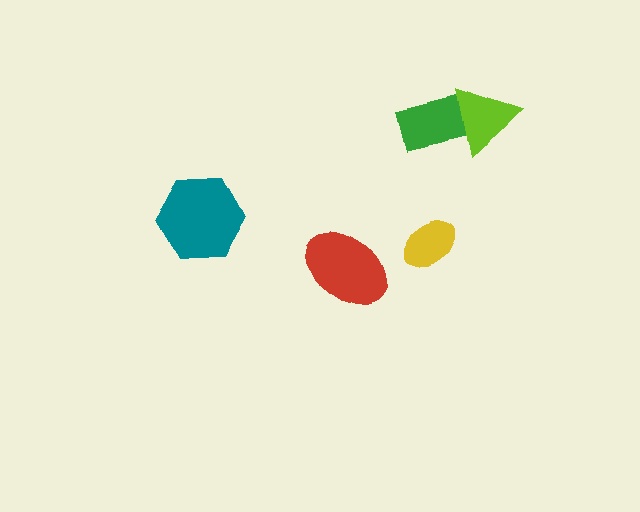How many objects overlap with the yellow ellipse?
0 objects overlap with the yellow ellipse.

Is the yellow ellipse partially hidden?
No, no other shape covers it.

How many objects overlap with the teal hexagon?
0 objects overlap with the teal hexagon.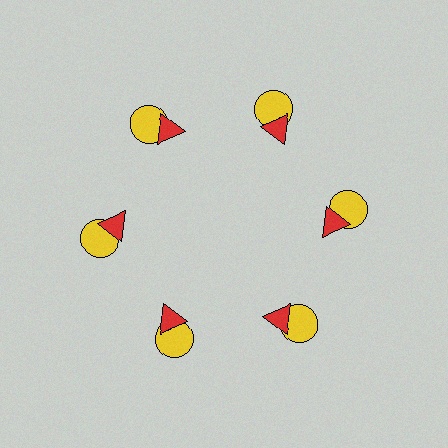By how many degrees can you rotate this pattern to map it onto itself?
The pattern maps onto itself every 60 degrees of rotation.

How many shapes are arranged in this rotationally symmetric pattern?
There are 12 shapes, arranged in 6 groups of 2.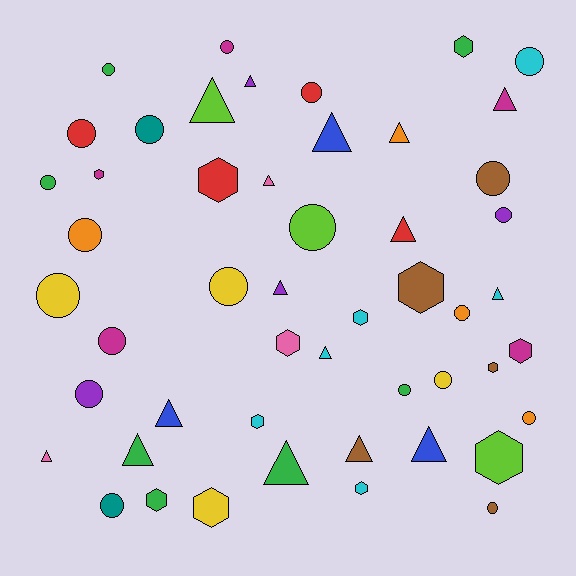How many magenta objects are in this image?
There are 5 magenta objects.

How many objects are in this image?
There are 50 objects.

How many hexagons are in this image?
There are 13 hexagons.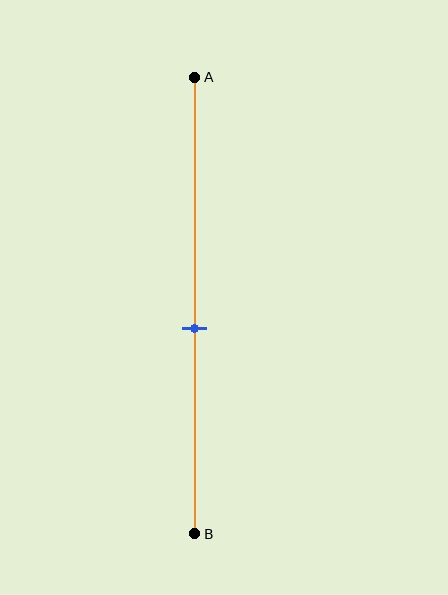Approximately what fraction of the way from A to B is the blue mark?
The blue mark is approximately 55% of the way from A to B.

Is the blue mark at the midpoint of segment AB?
No, the mark is at about 55% from A, not at the 50% midpoint.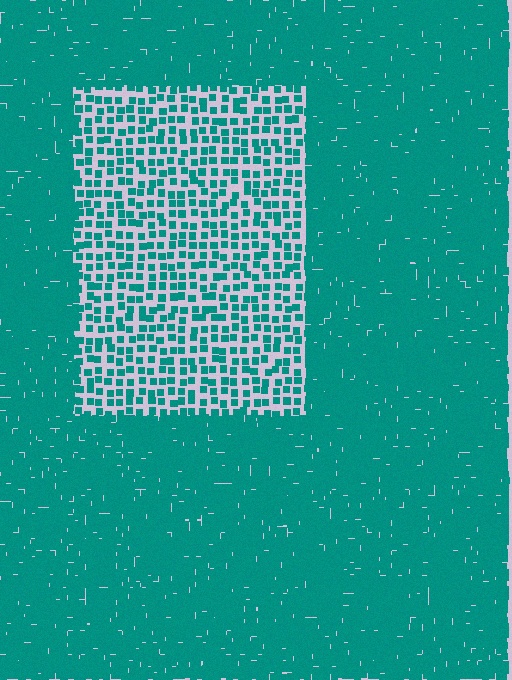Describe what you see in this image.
The image contains small teal elements arranged at two different densities. A rectangle-shaped region is visible where the elements are less densely packed than the surrounding area.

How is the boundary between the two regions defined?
The boundary is defined by a change in element density (approximately 2.9x ratio). All elements are the same color, size, and shape.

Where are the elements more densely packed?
The elements are more densely packed outside the rectangle boundary.